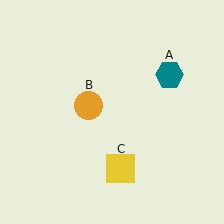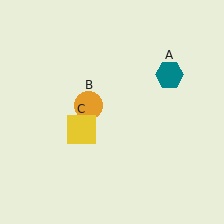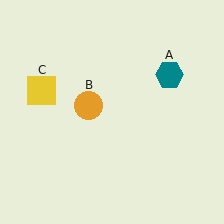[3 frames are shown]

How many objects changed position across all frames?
1 object changed position: yellow square (object C).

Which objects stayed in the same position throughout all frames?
Teal hexagon (object A) and orange circle (object B) remained stationary.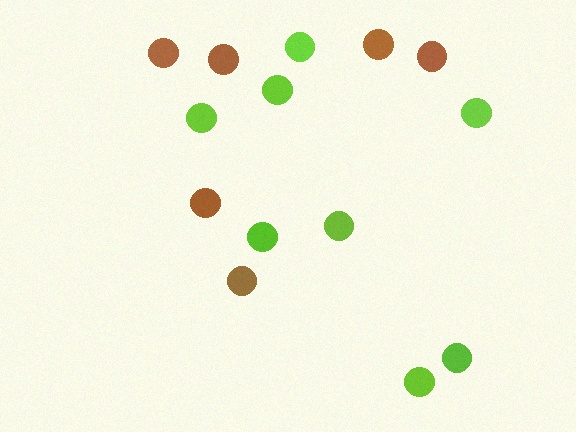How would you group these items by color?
There are 2 groups: one group of brown circles (6) and one group of lime circles (8).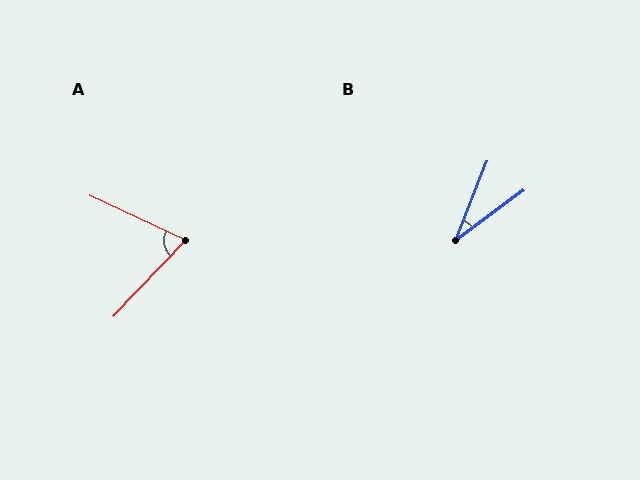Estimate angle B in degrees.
Approximately 32 degrees.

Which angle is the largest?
A, at approximately 71 degrees.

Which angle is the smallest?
B, at approximately 32 degrees.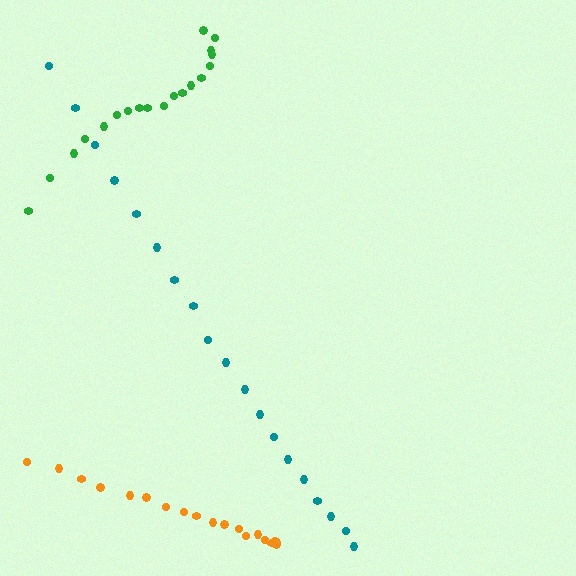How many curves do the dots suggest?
There are 3 distinct paths.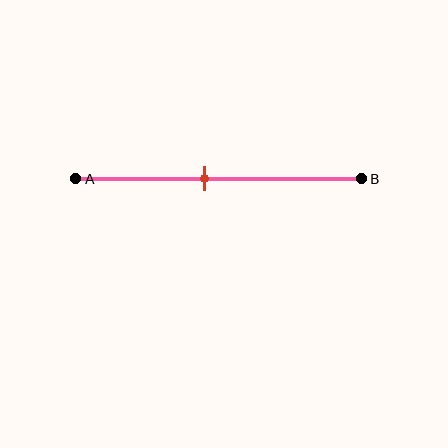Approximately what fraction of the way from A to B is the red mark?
The red mark is approximately 45% of the way from A to B.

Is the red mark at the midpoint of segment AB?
No, the mark is at about 45% from A, not at the 50% midpoint.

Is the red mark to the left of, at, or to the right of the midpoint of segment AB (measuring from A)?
The red mark is to the left of the midpoint of segment AB.